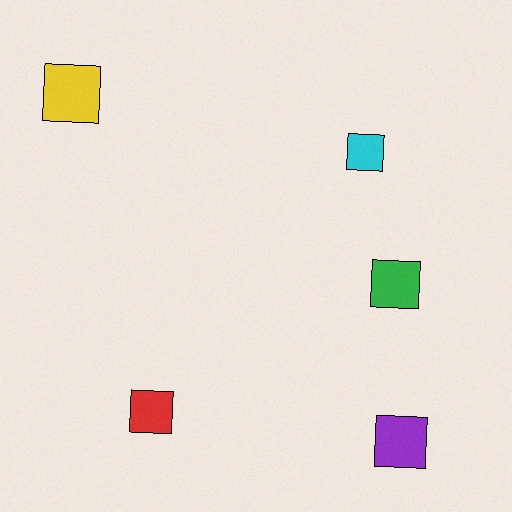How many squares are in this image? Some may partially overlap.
There are 5 squares.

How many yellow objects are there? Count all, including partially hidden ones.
There is 1 yellow object.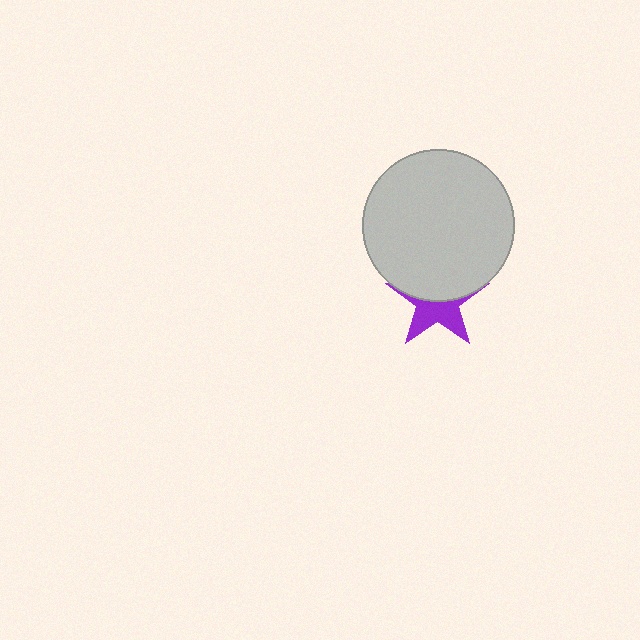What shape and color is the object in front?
The object in front is a light gray circle.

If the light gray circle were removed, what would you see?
You would see the complete purple star.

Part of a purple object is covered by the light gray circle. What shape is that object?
It is a star.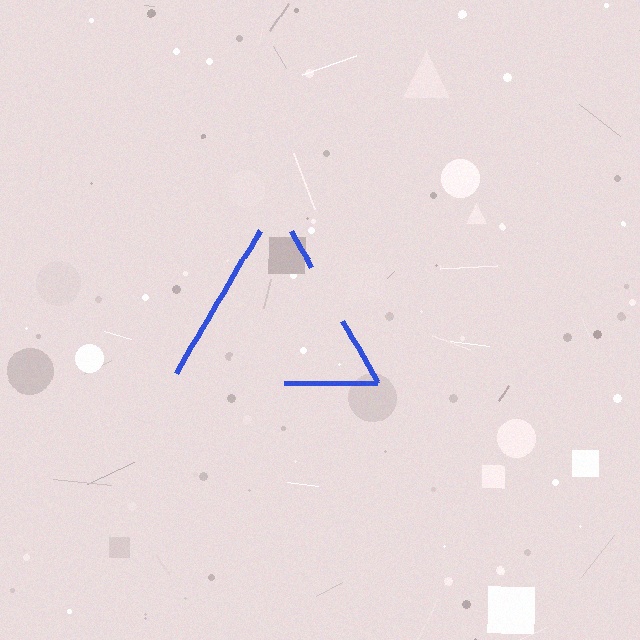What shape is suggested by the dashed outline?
The dashed outline suggests a triangle.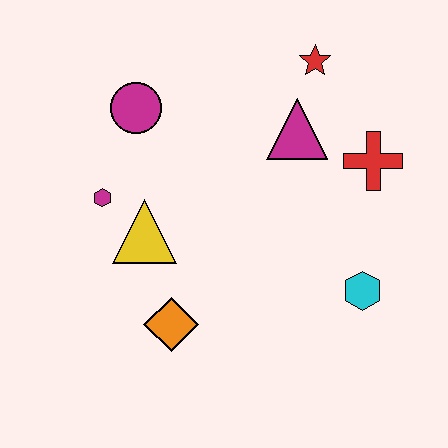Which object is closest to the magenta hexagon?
The yellow triangle is closest to the magenta hexagon.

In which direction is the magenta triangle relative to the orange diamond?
The magenta triangle is above the orange diamond.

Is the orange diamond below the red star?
Yes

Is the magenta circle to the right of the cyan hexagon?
No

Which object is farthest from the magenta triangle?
The orange diamond is farthest from the magenta triangle.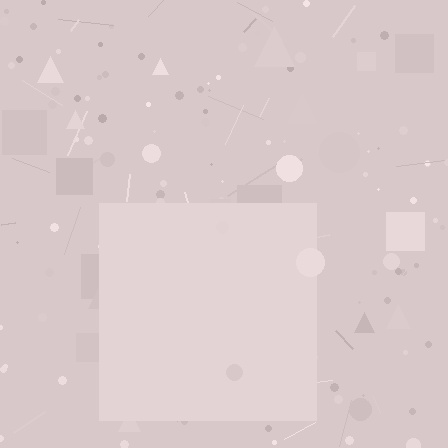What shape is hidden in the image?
A square is hidden in the image.